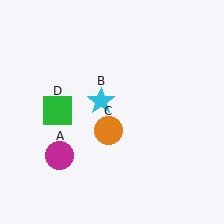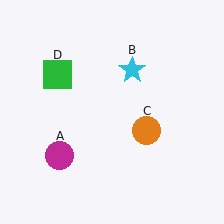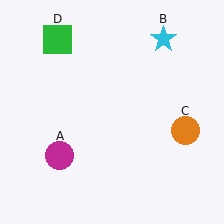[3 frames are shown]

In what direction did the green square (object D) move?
The green square (object D) moved up.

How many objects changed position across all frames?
3 objects changed position: cyan star (object B), orange circle (object C), green square (object D).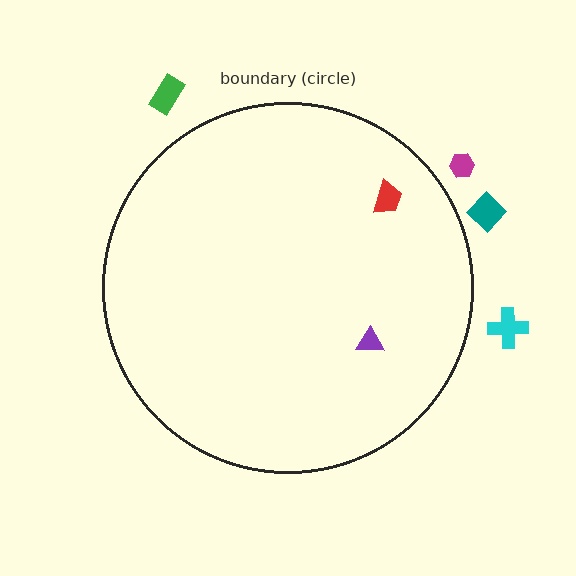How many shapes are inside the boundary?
2 inside, 4 outside.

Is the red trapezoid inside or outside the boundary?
Inside.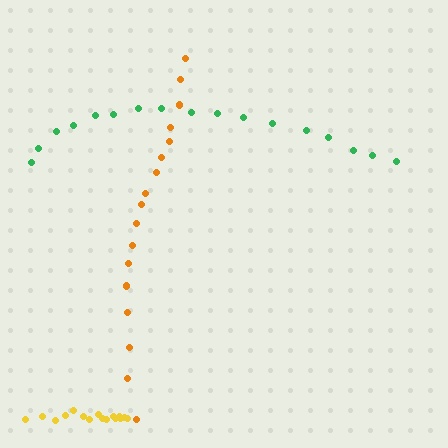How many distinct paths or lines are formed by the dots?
There are 3 distinct paths.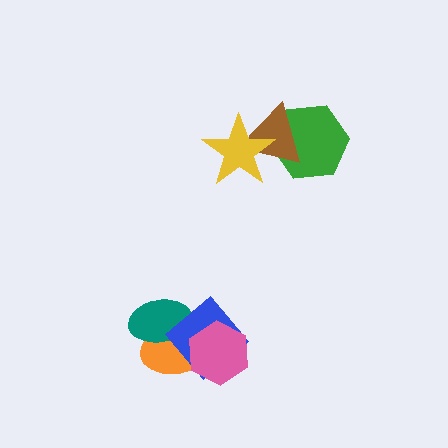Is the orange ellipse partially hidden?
Yes, it is partially covered by another shape.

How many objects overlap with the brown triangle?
2 objects overlap with the brown triangle.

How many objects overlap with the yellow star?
1 object overlaps with the yellow star.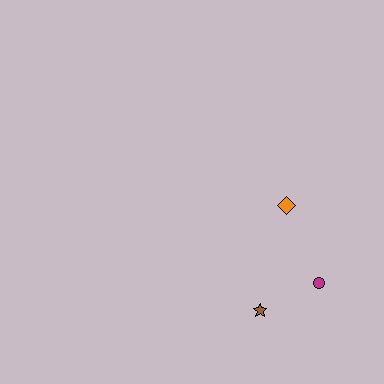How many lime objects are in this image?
There are no lime objects.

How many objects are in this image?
There are 3 objects.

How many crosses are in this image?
There are no crosses.